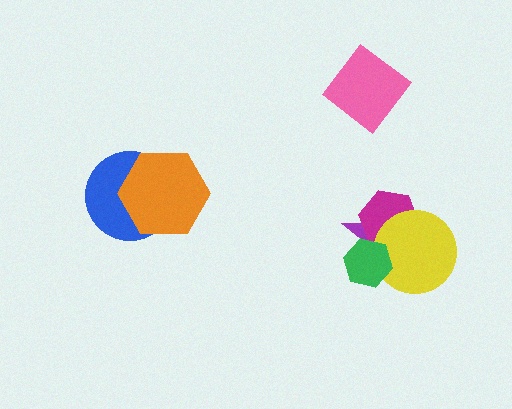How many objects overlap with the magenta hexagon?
3 objects overlap with the magenta hexagon.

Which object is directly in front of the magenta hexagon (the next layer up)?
The yellow circle is directly in front of the magenta hexagon.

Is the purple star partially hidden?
Yes, it is partially covered by another shape.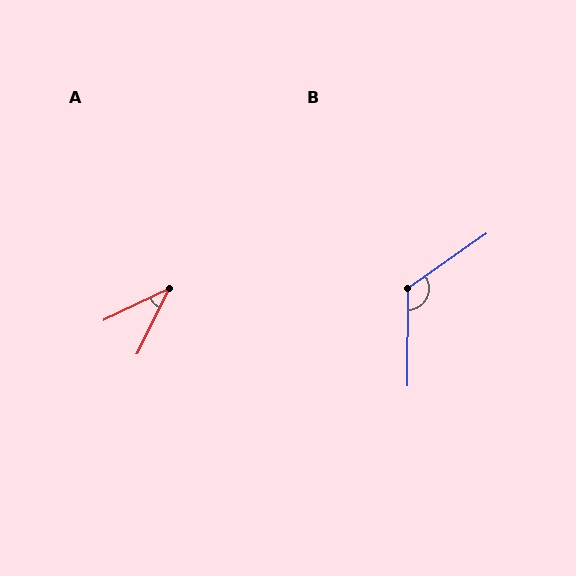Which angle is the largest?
B, at approximately 125 degrees.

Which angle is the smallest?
A, at approximately 38 degrees.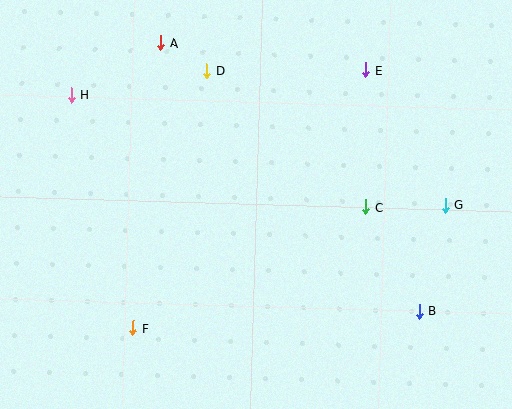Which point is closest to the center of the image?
Point C at (366, 207) is closest to the center.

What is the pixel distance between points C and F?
The distance between C and F is 262 pixels.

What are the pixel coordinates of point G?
Point G is at (445, 205).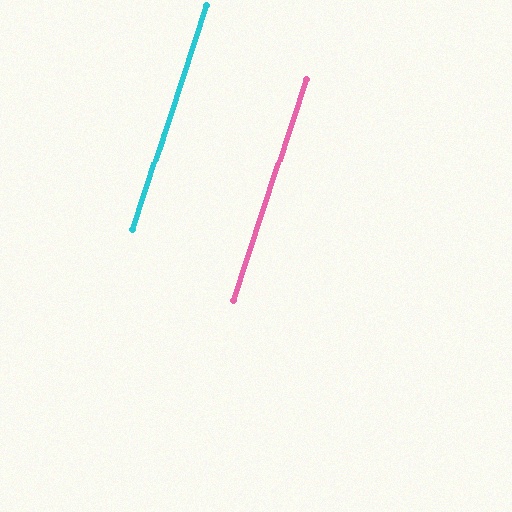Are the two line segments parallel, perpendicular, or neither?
Parallel — their directions differ by only 0.1°.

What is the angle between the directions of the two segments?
Approximately 0 degrees.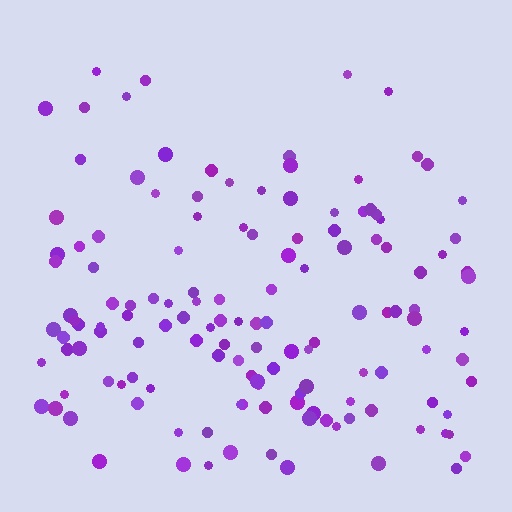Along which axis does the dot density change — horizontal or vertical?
Vertical.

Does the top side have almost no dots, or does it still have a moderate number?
Still a moderate number, just noticeably fewer than the bottom.